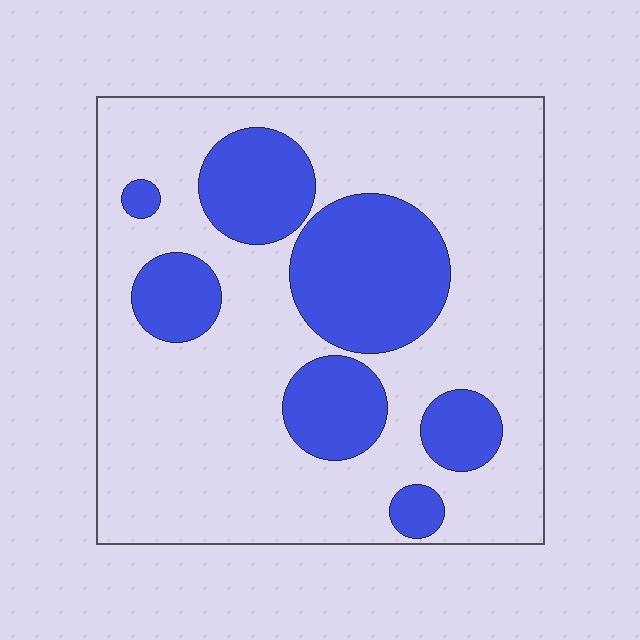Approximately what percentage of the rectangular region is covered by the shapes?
Approximately 30%.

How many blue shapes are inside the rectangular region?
7.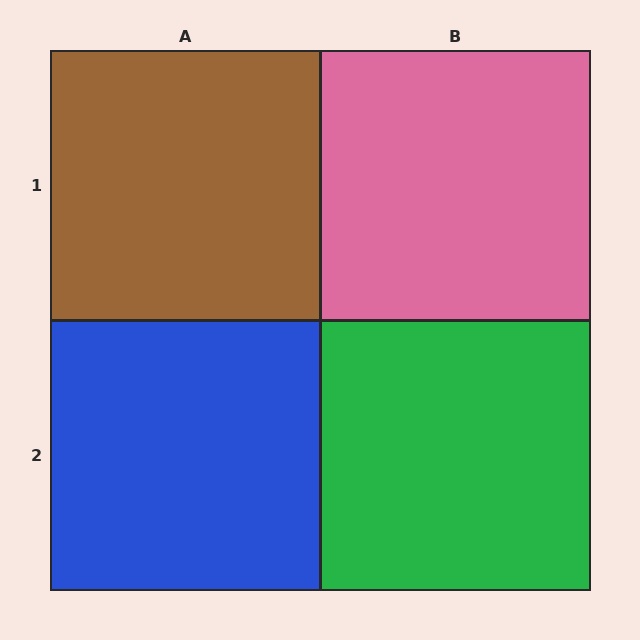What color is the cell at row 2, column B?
Green.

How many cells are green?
1 cell is green.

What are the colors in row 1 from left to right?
Brown, pink.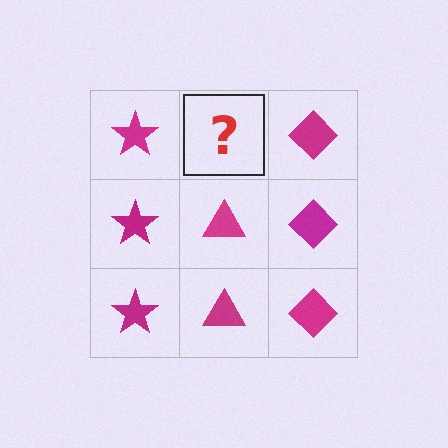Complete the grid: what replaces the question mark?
The question mark should be replaced with a magenta triangle.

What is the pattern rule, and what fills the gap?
The rule is that each column has a consistent shape. The gap should be filled with a magenta triangle.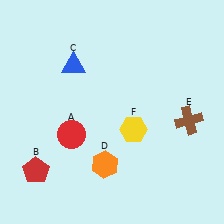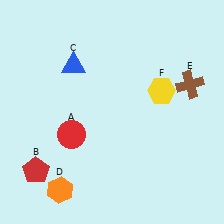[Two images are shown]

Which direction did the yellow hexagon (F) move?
The yellow hexagon (F) moved up.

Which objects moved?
The objects that moved are: the orange hexagon (D), the brown cross (E), the yellow hexagon (F).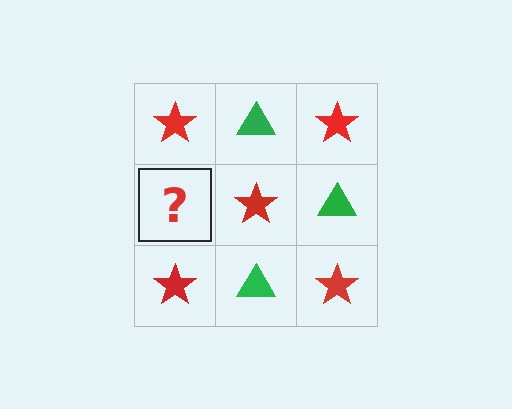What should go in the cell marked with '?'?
The missing cell should contain a green triangle.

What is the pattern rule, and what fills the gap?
The rule is that it alternates red star and green triangle in a checkerboard pattern. The gap should be filled with a green triangle.